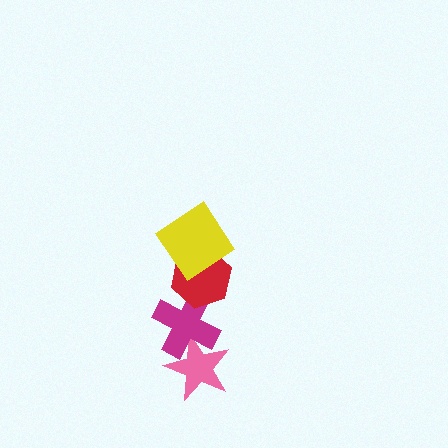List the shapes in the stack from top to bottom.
From top to bottom: the yellow diamond, the red hexagon, the magenta cross, the pink star.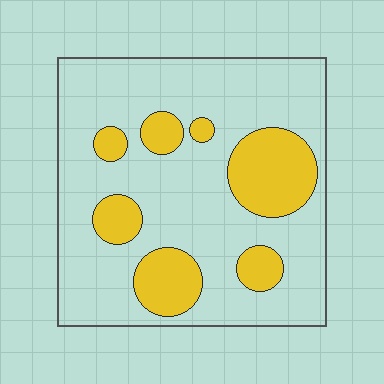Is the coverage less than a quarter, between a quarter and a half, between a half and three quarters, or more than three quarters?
Less than a quarter.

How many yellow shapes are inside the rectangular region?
7.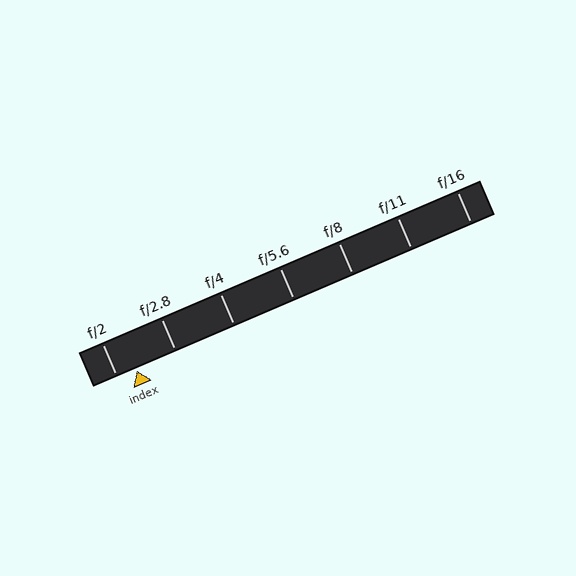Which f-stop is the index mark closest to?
The index mark is closest to f/2.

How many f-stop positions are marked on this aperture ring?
There are 7 f-stop positions marked.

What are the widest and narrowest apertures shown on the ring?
The widest aperture shown is f/2 and the narrowest is f/16.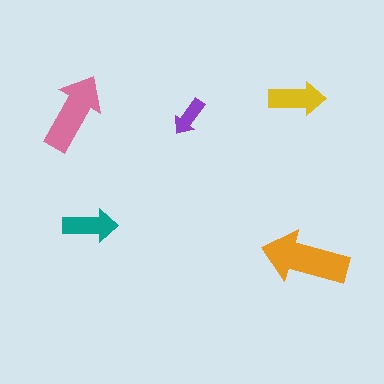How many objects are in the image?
There are 5 objects in the image.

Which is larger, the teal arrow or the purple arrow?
The teal one.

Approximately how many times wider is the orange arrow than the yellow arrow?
About 1.5 times wider.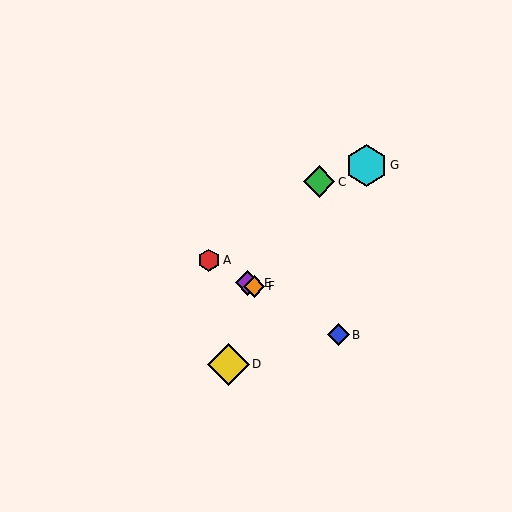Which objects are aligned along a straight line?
Objects A, B, E, F are aligned along a straight line.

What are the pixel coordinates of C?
Object C is at (319, 182).